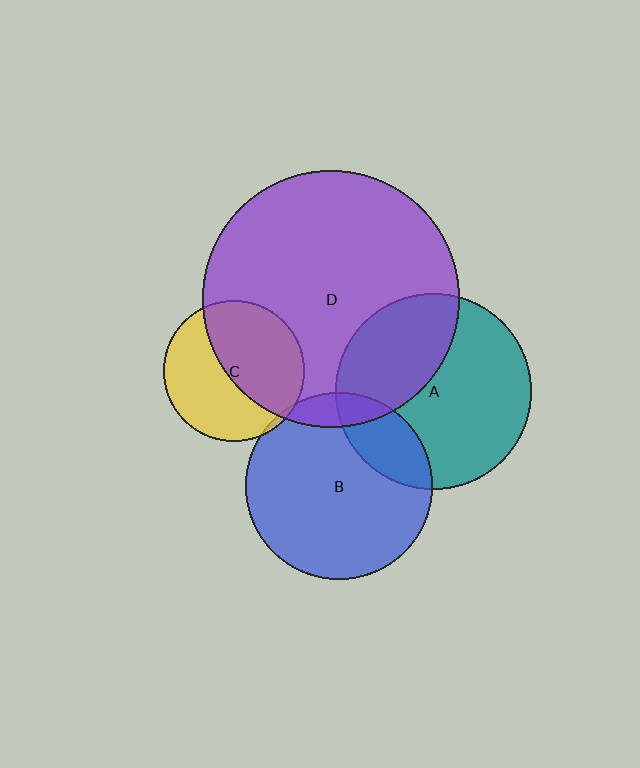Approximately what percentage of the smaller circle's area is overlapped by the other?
Approximately 20%.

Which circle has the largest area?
Circle D (purple).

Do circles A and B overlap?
Yes.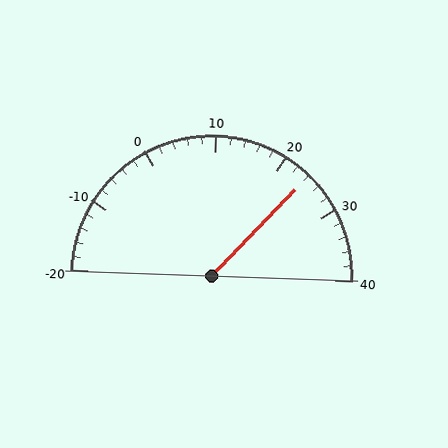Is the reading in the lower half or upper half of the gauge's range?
The reading is in the upper half of the range (-20 to 40).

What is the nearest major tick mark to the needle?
The nearest major tick mark is 20.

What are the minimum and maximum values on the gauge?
The gauge ranges from -20 to 40.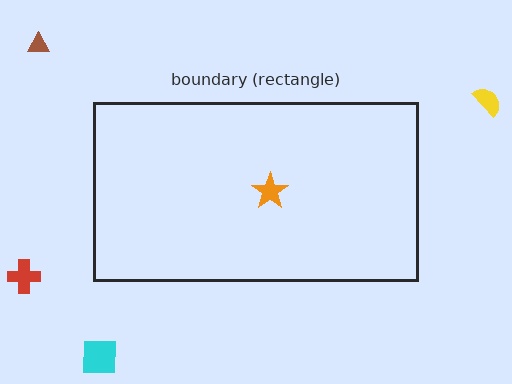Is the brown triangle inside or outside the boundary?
Outside.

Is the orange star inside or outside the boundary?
Inside.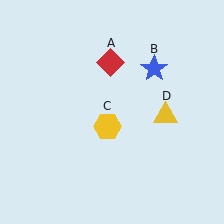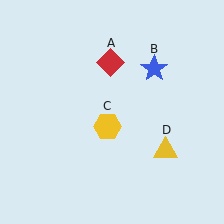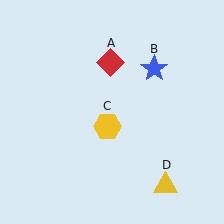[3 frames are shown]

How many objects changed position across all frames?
1 object changed position: yellow triangle (object D).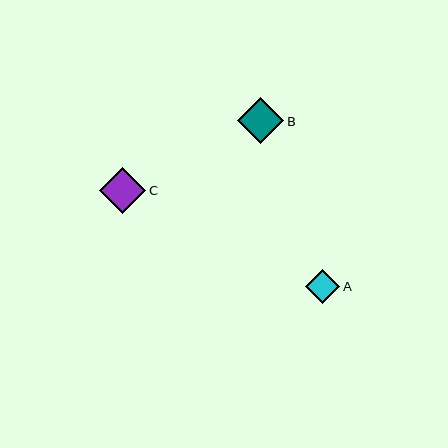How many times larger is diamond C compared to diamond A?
Diamond C is approximately 1.4 times the size of diamond A.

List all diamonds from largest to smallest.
From largest to smallest: C, B, A.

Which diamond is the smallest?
Diamond A is the smallest with a size of approximately 34 pixels.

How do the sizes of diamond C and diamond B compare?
Diamond C and diamond B are approximately the same size.